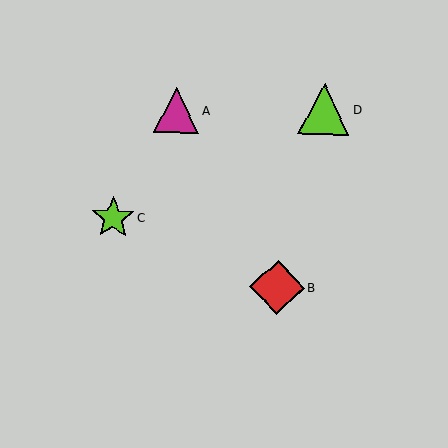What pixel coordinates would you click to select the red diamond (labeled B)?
Click at (277, 287) to select the red diamond B.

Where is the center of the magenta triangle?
The center of the magenta triangle is at (176, 110).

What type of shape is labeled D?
Shape D is a lime triangle.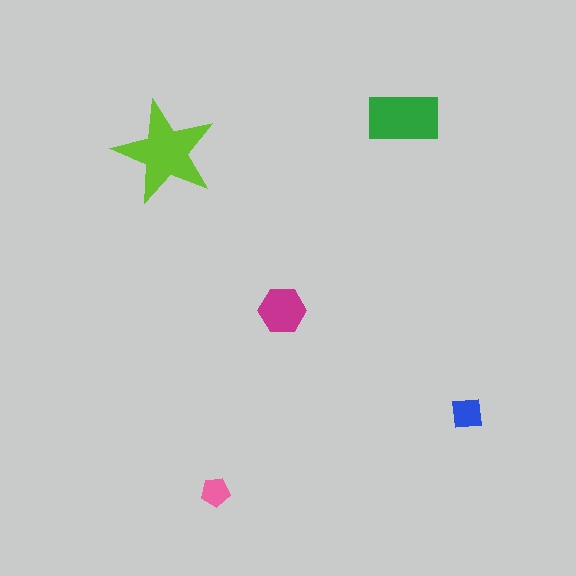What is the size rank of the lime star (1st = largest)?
1st.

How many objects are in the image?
There are 5 objects in the image.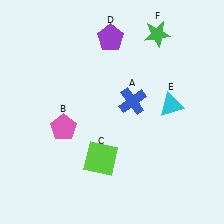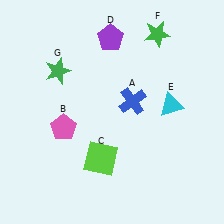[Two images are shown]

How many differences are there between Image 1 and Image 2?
There is 1 difference between the two images.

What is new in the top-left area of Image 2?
A green star (G) was added in the top-left area of Image 2.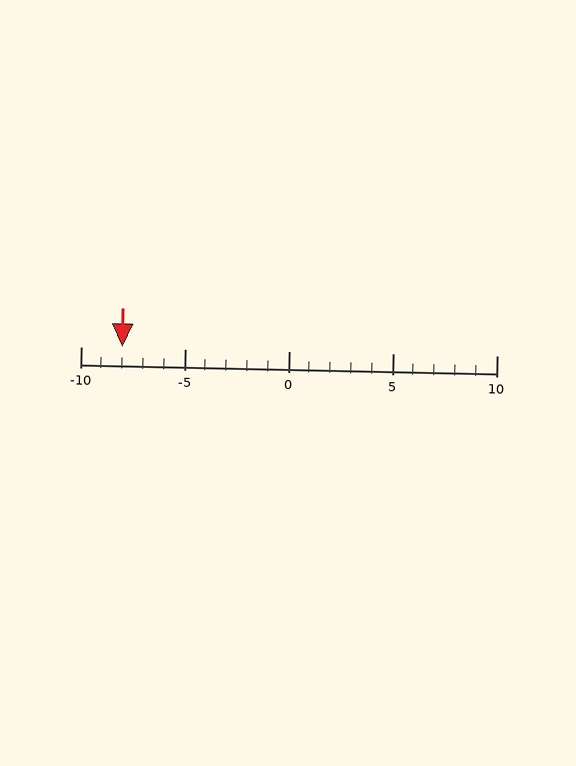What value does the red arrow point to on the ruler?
The red arrow points to approximately -8.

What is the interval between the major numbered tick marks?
The major tick marks are spaced 5 units apart.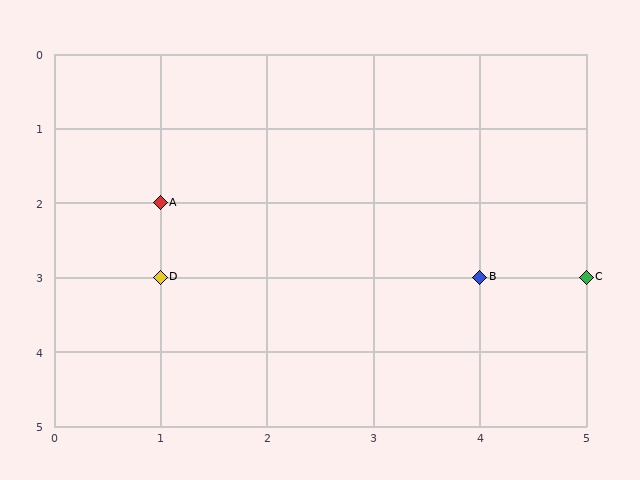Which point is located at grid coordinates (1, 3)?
Point D is at (1, 3).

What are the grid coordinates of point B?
Point B is at grid coordinates (4, 3).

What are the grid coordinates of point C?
Point C is at grid coordinates (5, 3).